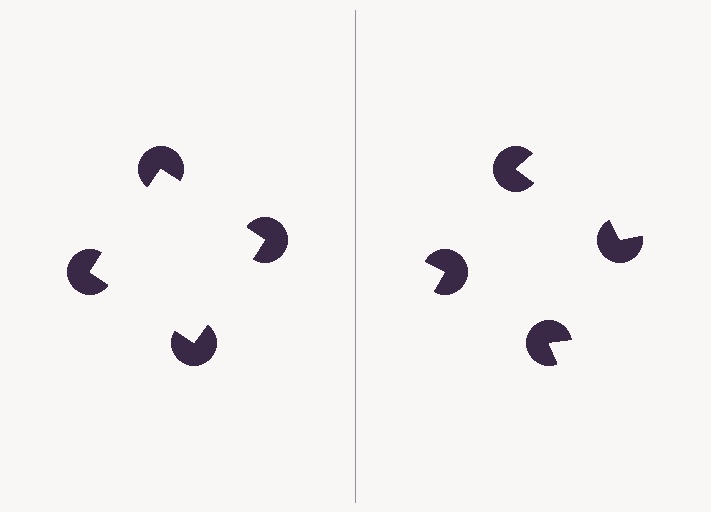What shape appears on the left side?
An illusory square.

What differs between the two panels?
The pac-man discs are positioned identically on both sides; only the wedge orientations differ. On the left they align to a square; on the right they are misaligned.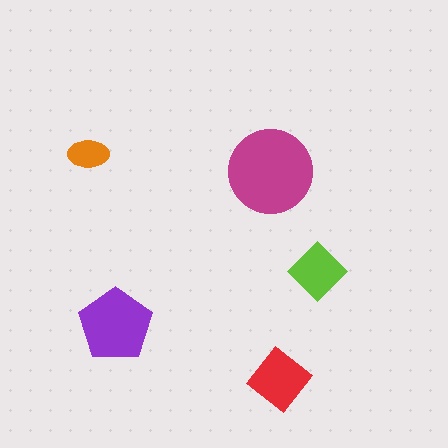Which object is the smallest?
The orange ellipse.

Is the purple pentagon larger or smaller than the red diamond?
Larger.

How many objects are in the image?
There are 5 objects in the image.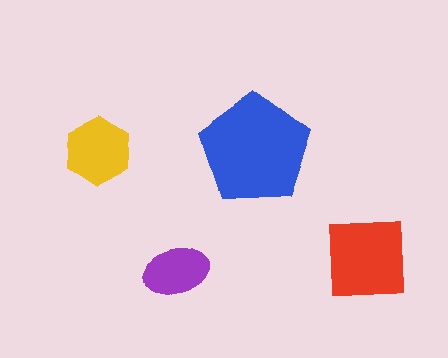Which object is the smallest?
The purple ellipse.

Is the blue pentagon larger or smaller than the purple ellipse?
Larger.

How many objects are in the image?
There are 4 objects in the image.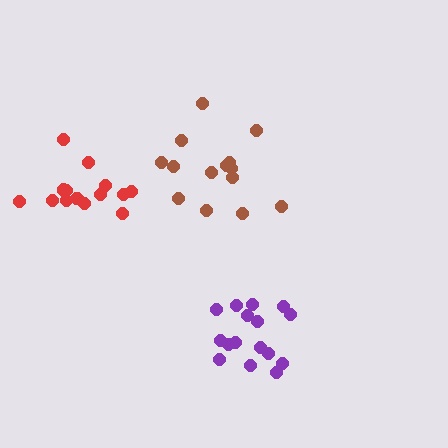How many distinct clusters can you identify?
There are 3 distinct clusters.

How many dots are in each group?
Group 1: 16 dots, Group 2: 16 dots, Group 3: 14 dots (46 total).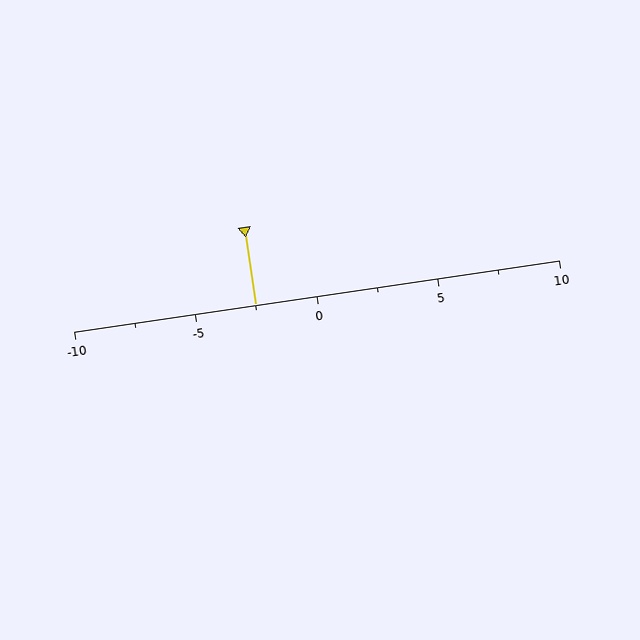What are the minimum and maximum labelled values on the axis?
The axis runs from -10 to 10.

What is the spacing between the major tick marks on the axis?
The major ticks are spaced 5 apart.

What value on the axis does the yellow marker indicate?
The marker indicates approximately -2.5.